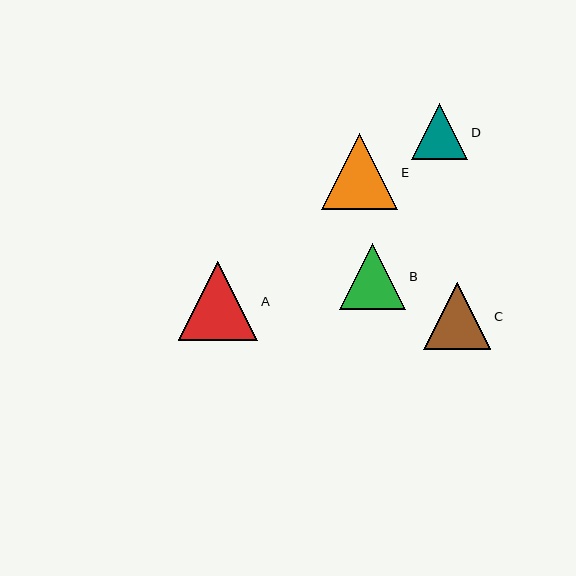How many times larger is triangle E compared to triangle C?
Triangle E is approximately 1.1 times the size of triangle C.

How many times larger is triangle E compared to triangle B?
Triangle E is approximately 1.2 times the size of triangle B.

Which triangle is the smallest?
Triangle D is the smallest with a size of approximately 56 pixels.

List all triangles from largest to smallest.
From largest to smallest: A, E, C, B, D.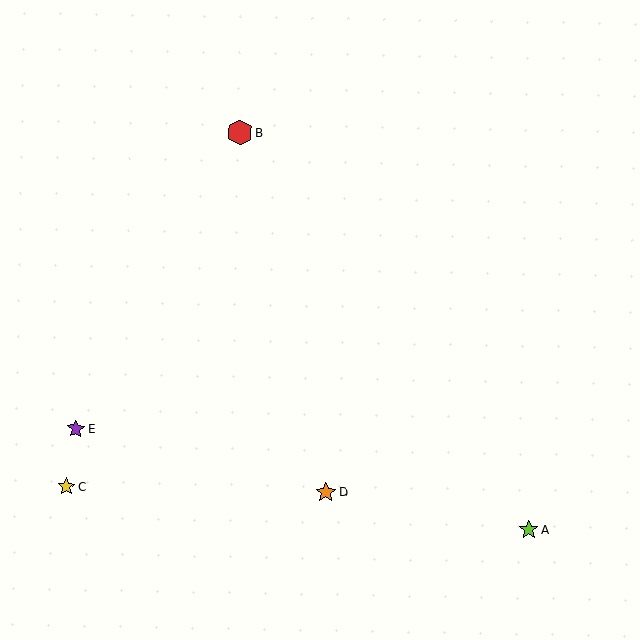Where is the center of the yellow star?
The center of the yellow star is at (66, 487).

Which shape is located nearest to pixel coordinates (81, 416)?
The purple star (labeled E) at (76, 429) is nearest to that location.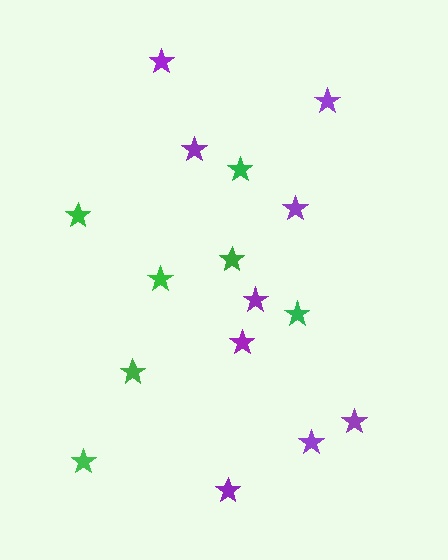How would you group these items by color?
There are 2 groups: one group of purple stars (9) and one group of green stars (7).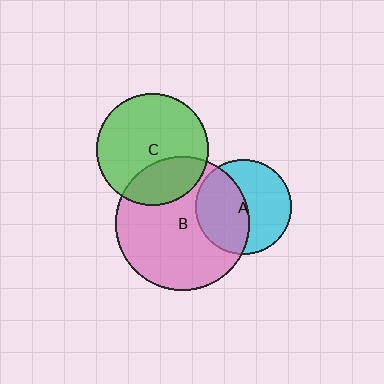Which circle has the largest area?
Circle B (pink).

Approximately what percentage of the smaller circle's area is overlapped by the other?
Approximately 50%.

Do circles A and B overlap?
Yes.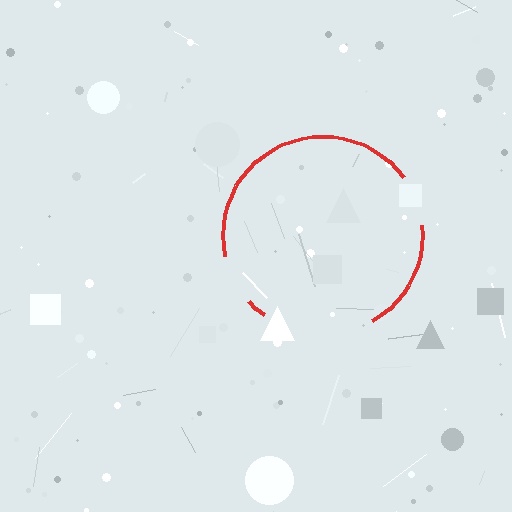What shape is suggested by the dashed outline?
The dashed outline suggests a circle.